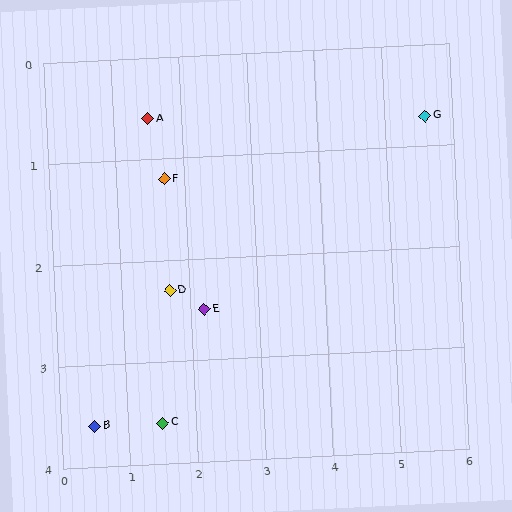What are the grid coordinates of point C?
Point C is at approximately (1.5, 3.6).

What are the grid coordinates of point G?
Point G is at approximately (5.6, 0.7).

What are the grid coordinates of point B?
Point B is at approximately (0.5, 3.6).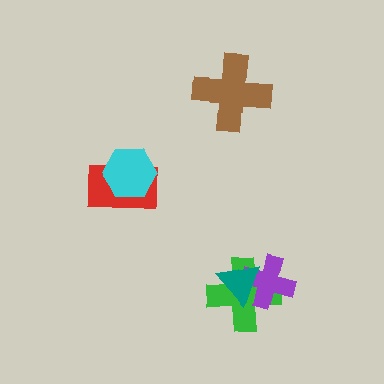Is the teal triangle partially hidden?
No, no other shape covers it.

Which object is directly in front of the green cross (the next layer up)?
The purple cross is directly in front of the green cross.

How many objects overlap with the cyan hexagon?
1 object overlaps with the cyan hexagon.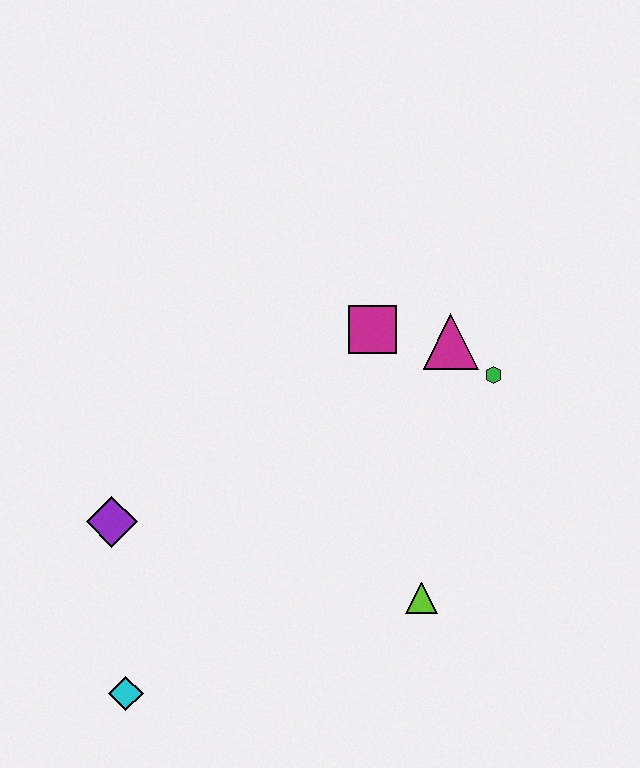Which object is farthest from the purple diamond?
The green hexagon is farthest from the purple diamond.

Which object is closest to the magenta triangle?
The green hexagon is closest to the magenta triangle.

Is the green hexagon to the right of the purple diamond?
Yes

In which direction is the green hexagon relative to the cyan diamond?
The green hexagon is to the right of the cyan diamond.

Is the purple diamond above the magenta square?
No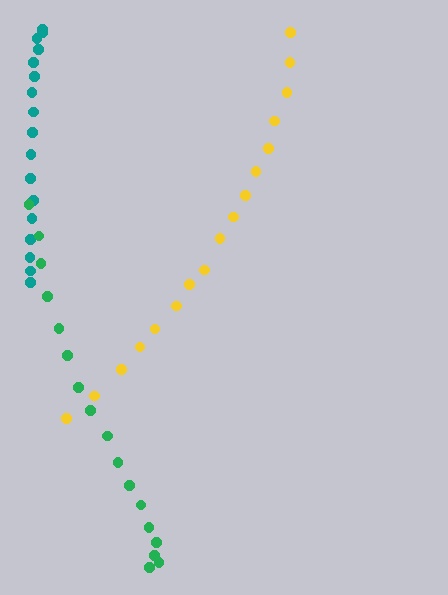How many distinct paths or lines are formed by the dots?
There are 3 distinct paths.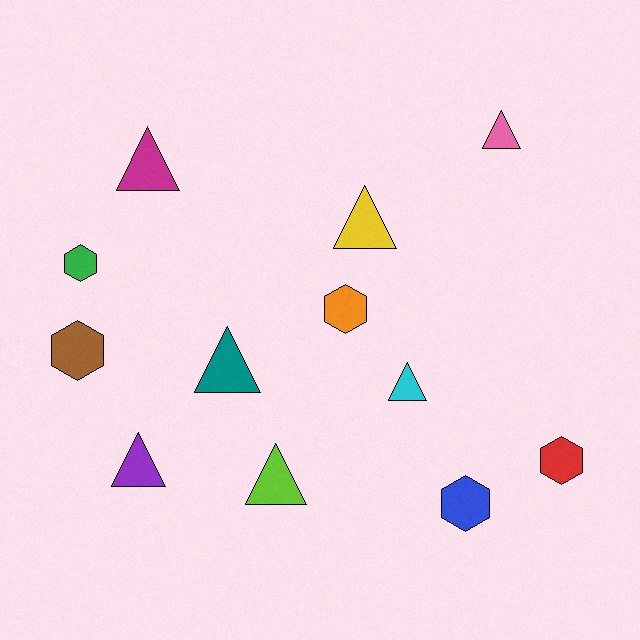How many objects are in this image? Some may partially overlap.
There are 12 objects.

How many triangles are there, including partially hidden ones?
There are 7 triangles.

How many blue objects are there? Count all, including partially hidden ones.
There is 1 blue object.